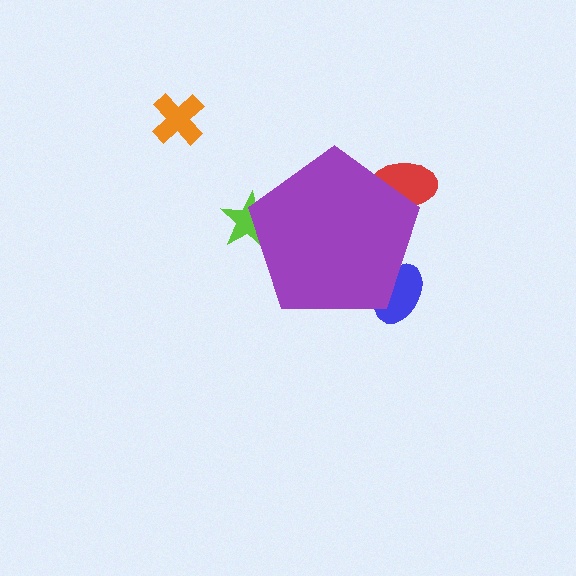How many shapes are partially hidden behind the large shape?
3 shapes are partially hidden.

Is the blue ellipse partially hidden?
Yes, the blue ellipse is partially hidden behind the purple pentagon.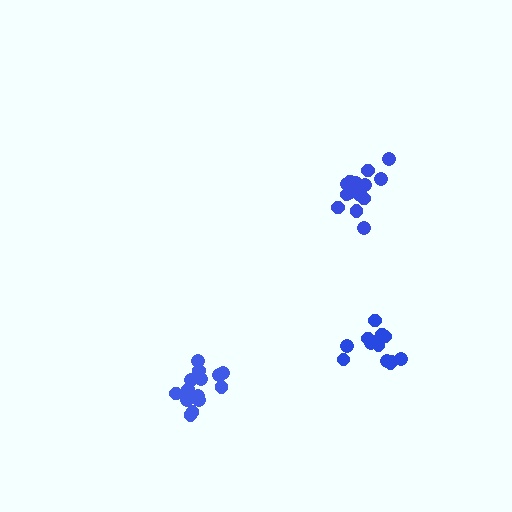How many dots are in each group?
Group 1: 14 dots, Group 2: 15 dots, Group 3: 13 dots (42 total).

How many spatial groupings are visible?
There are 3 spatial groupings.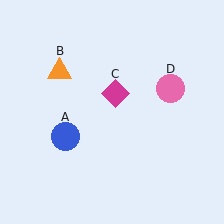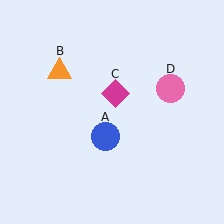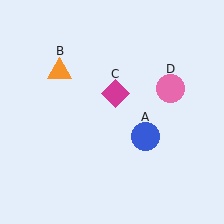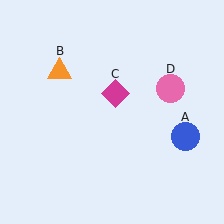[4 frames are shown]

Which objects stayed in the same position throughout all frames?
Orange triangle (object B) and magenta diamond (object C) and pink circle (object D) remained stationary.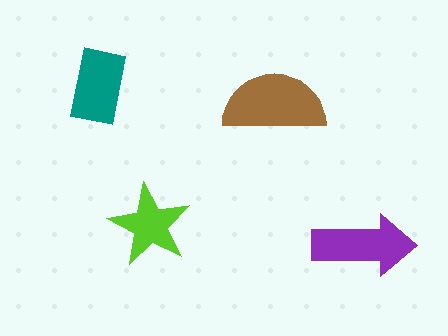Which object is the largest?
The brown semicircle.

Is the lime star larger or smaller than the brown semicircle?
Smaller.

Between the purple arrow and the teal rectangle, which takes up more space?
The purple arrow.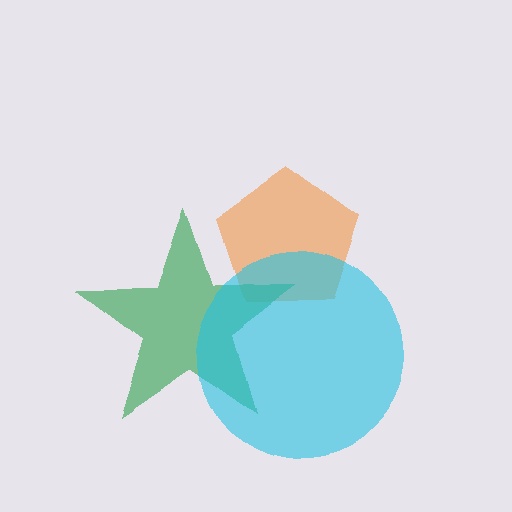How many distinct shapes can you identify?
There are 3 distinct shapes: an orange pentagon, a green star, a cyan circle.